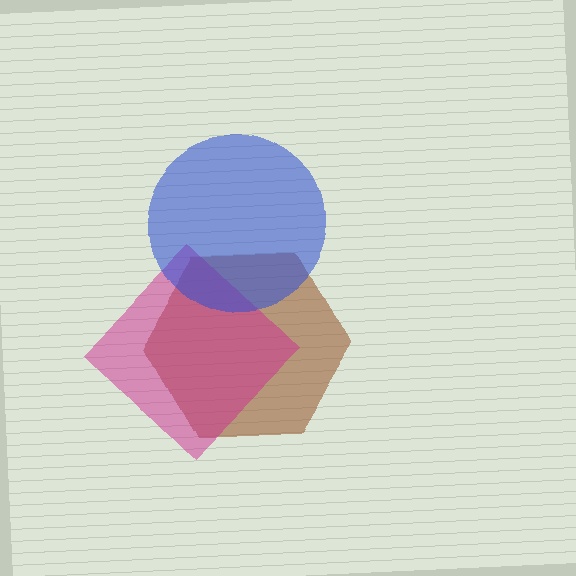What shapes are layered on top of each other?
The layered shapes are: a brown hexagon, a magenta diamond, a blue circle.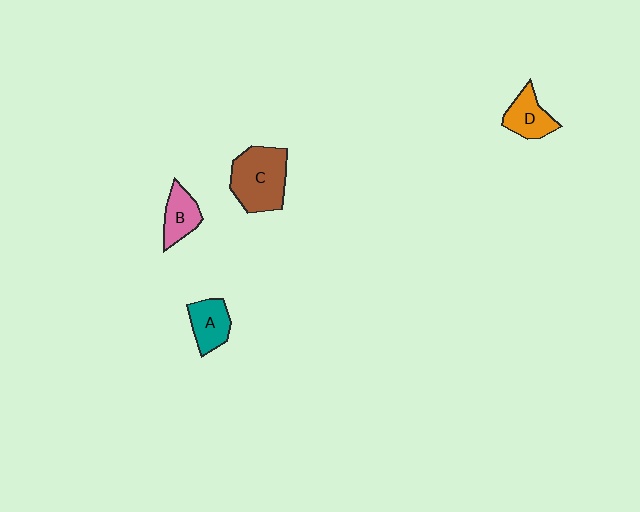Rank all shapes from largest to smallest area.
From largest to smallest: C (brown), D (orange), A (teal), B (pink).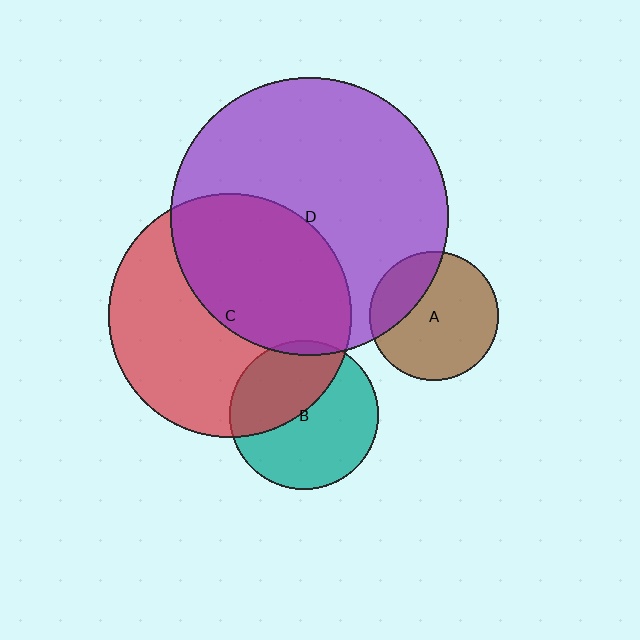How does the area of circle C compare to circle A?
Approximately 3.5 times.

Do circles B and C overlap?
Yes.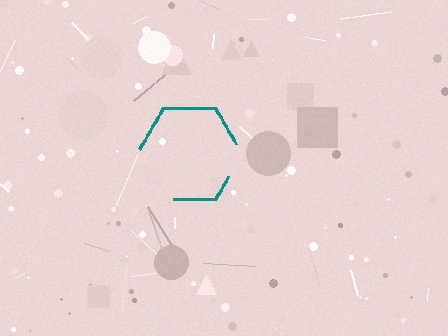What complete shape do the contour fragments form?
The contour fragments form a hexagon.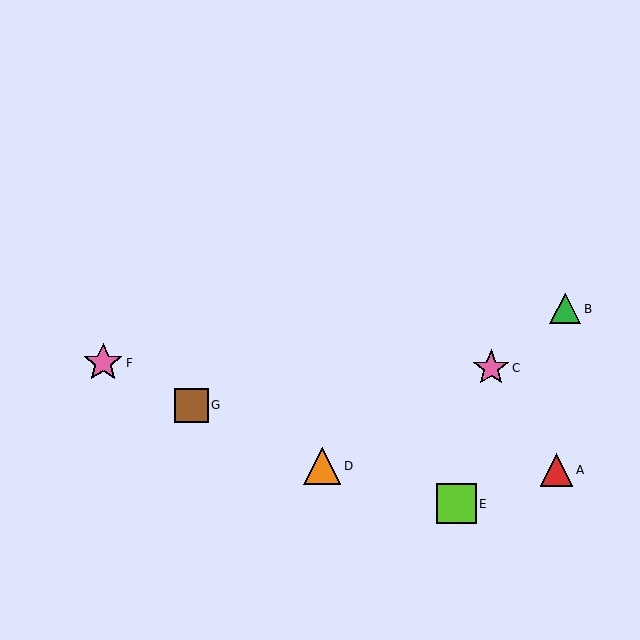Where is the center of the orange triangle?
The center of the orange triangle is at (322, 466).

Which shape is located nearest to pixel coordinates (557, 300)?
The green triangle (labeled B) at (565, 309) is nearest to that location.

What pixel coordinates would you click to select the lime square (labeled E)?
Click at (456, 504) to select the lime square E.